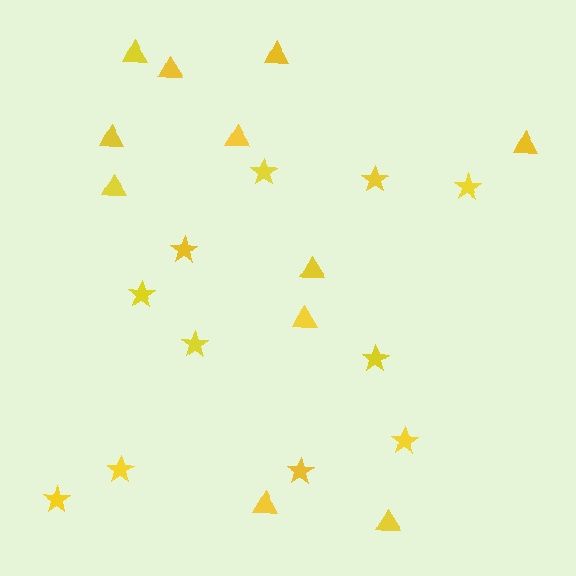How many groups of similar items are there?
There are 2 groups: one group of stars (11) and one group of triangles (11).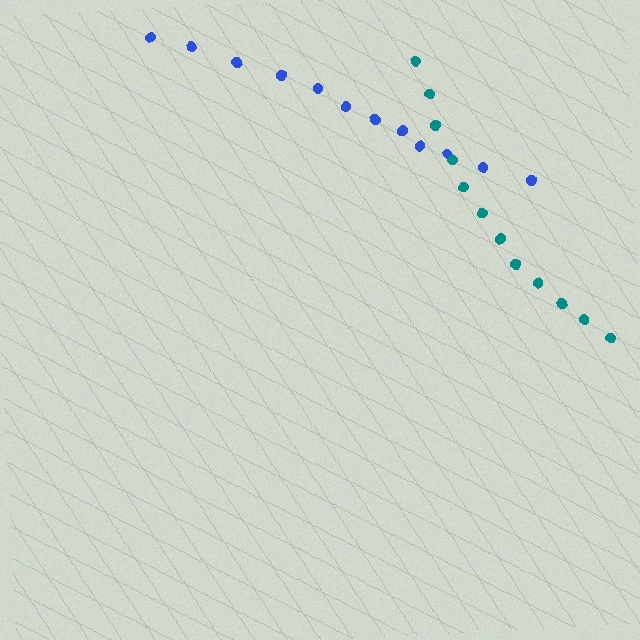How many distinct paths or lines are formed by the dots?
There are 2 distinct paths.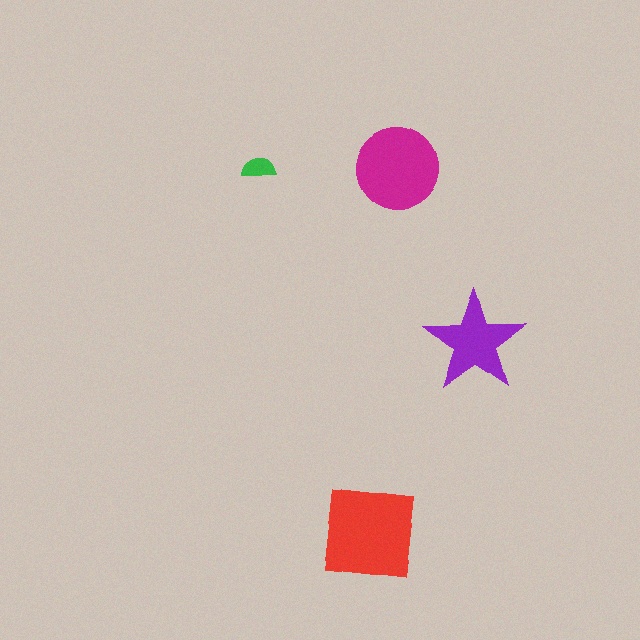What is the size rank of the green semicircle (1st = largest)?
4th.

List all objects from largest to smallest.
The red square, the magenta circle, the purple star, the green semicircle.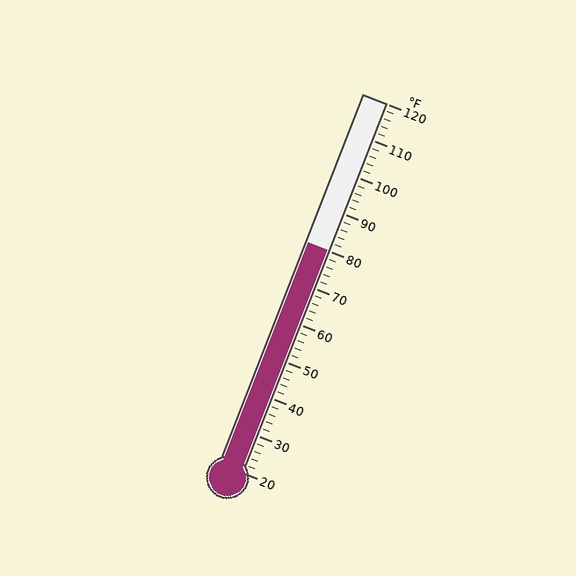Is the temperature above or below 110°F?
The temperature is below 110°F.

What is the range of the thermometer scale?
The thermometer scale ranges from 20°F to 120°F.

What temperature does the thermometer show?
The thermometer shows approximately 80°F.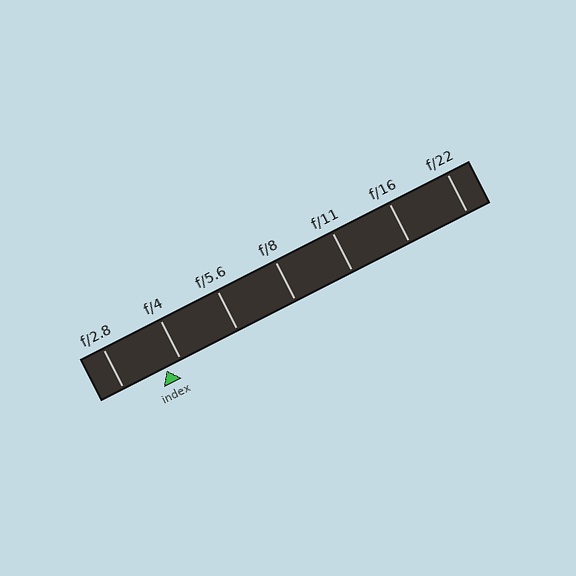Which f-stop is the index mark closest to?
The index mark is closest to f/4.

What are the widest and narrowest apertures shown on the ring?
The widest aperture shown is f/2.8 and the narrowest is f/22.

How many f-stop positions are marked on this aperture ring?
There are 7 f-stop positions marked.